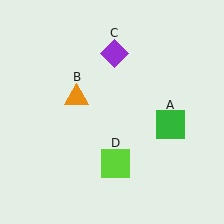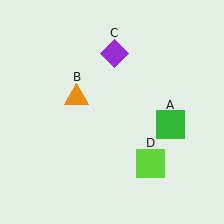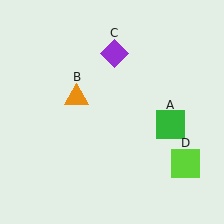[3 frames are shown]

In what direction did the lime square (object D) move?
The lime square (object D) moved right.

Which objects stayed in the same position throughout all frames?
Green square (object A) and orange triangle (object B) and purple diamond (object C) remained stationary.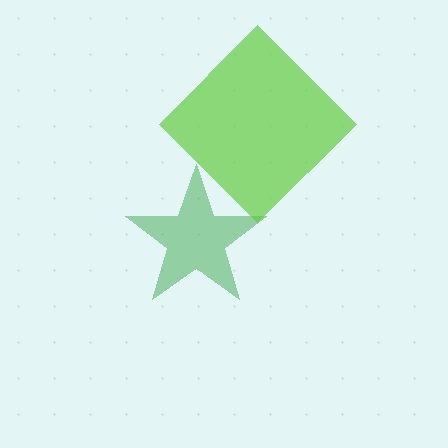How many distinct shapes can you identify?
There are 2 distinct shapes: a green star, a lime diamond.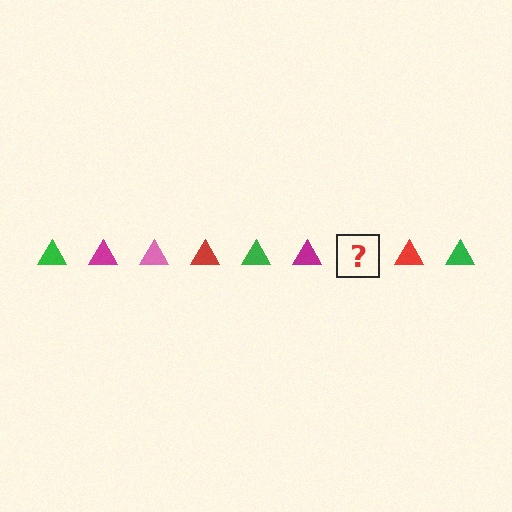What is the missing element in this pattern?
The missing element is a pink triangle.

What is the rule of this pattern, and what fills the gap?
The rule is that the pattern cycles through green, magenta, pink, red triangles. The gap should be filled with a pink triangle.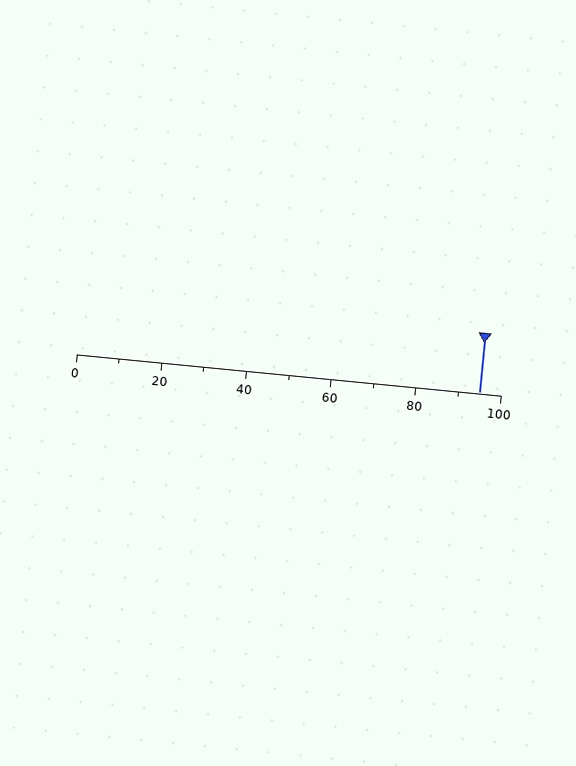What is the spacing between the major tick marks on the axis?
The major ticks are spaced 20 apart.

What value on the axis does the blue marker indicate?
The marker indicates approximately 95.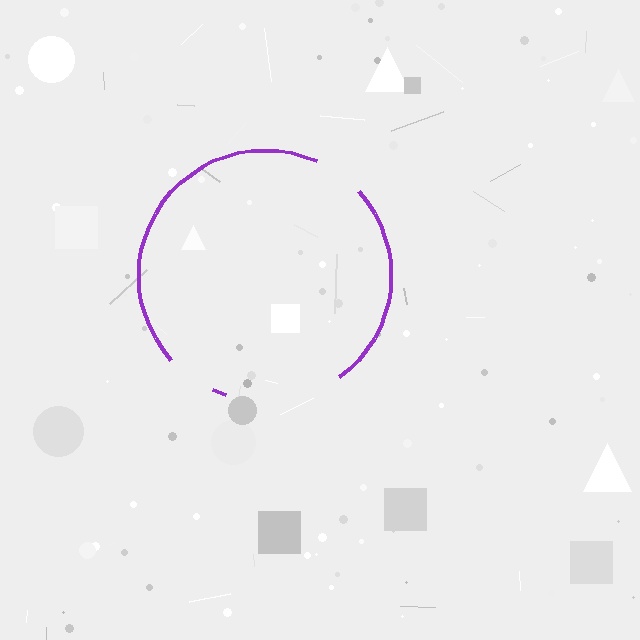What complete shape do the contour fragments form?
The contour fragments form a circle.